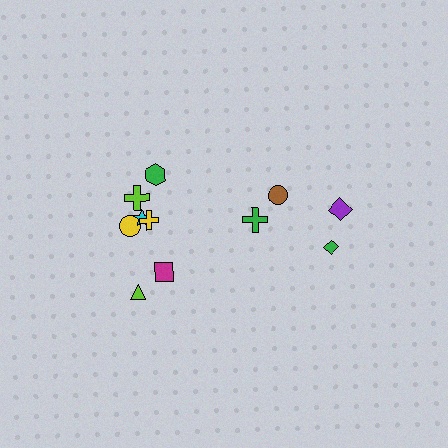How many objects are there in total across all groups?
There are 11 objects.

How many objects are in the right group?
There are 4 objects.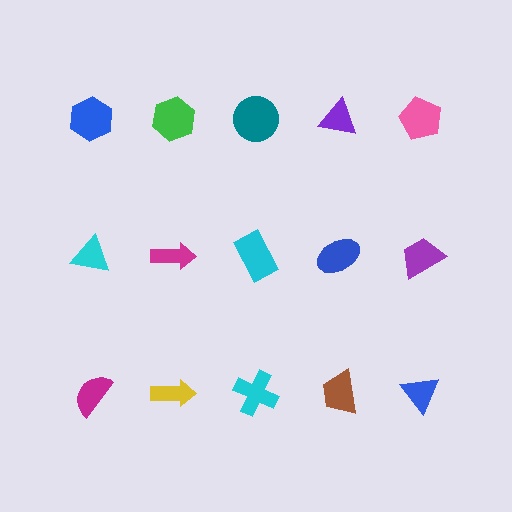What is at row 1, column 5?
A pink pentagon.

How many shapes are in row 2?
5 shapes.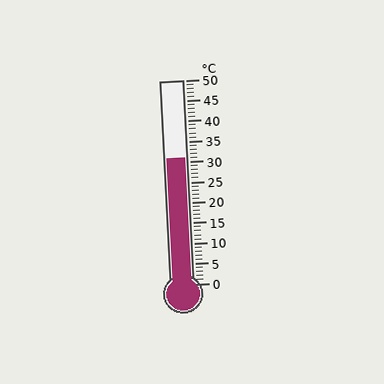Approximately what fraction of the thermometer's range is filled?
The thermometer is filled to approximately 60% of its range.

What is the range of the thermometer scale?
The thermometer scale ranges from 0°C to 50°C.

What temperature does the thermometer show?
The thermometer shows approximately 31°C.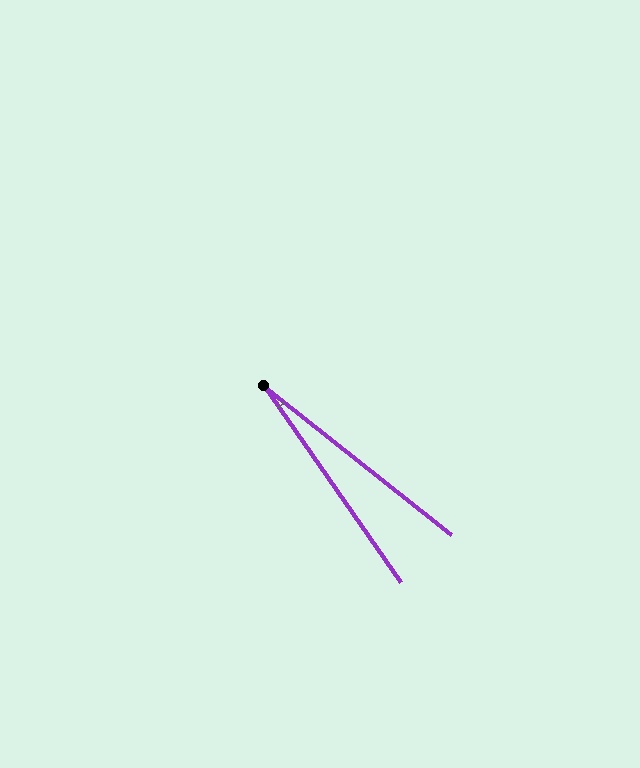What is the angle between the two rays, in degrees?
Approximately 17 degrees.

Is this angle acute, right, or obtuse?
It is acute.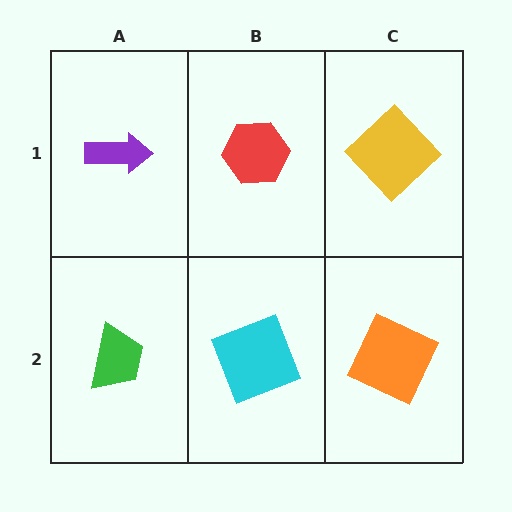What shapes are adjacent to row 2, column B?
A red hexagon (row 1, column B), a green trapezoid (row 2, column A), an orange square (row 2, column C).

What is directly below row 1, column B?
A cyan square.